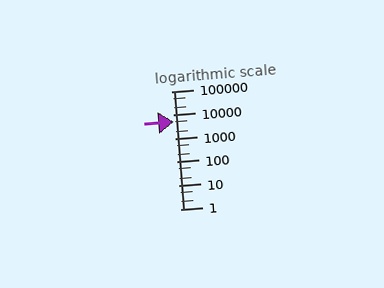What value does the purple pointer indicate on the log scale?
The pointer indicates approximately 5000.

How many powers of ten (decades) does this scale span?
The scale spans 5 decades, from 1 to 100000.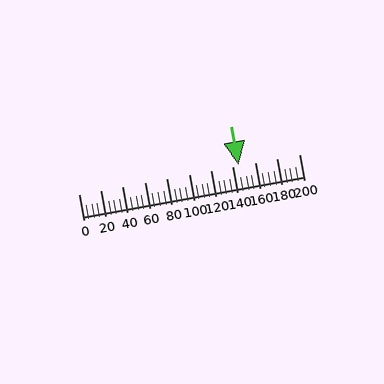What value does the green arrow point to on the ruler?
The green arrow points to approximately 145.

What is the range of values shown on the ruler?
The ruler shows values from 0 to 200.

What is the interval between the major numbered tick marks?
The major tick marks are spaced 20 units apart.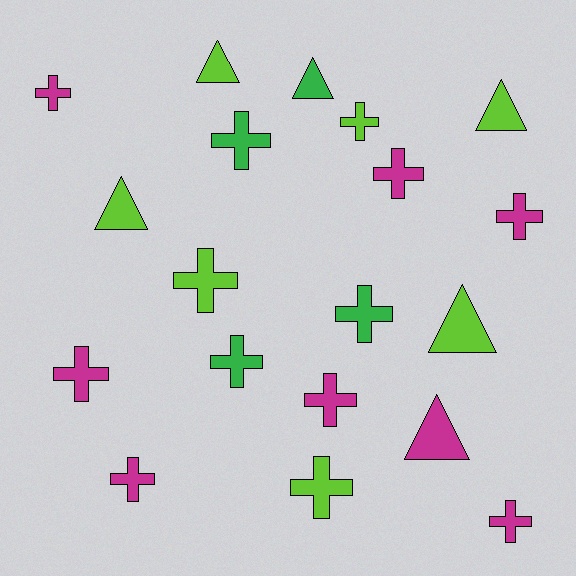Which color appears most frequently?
Magenta, with 8 objects.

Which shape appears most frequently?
Cross, with 13 objects.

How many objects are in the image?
There are 19 objects.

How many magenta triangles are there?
There is 1 magenta triangle.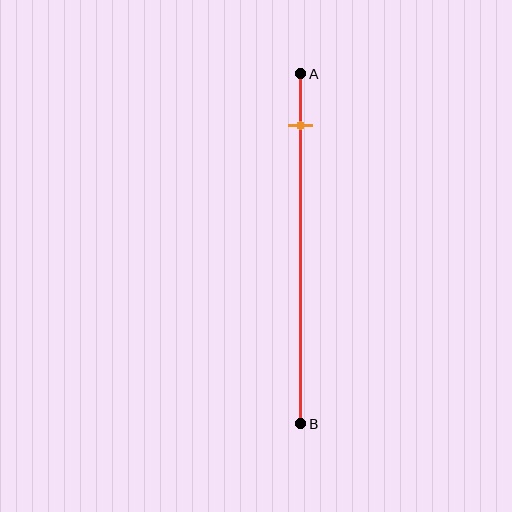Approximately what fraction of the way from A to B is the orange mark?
The orange mark is approximately 15% of the way from A to B.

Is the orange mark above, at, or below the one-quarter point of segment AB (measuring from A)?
The orange mark is above the one-quarter point of segment AB.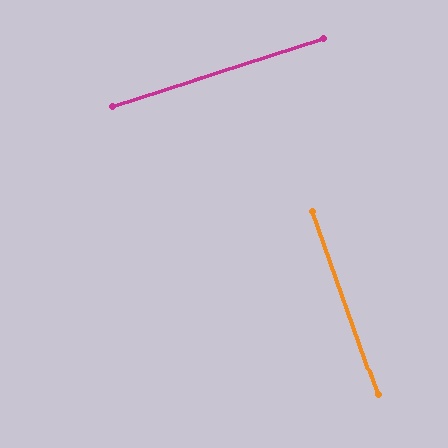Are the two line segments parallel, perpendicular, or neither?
Perpendicular — they meet at approximately 89°.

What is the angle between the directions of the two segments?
Approximately 89 degrees.